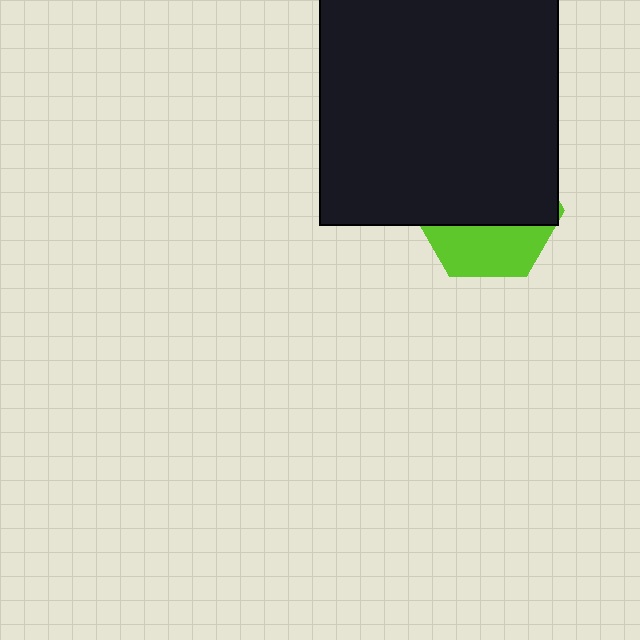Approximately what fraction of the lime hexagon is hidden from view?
Roughly 64% of the lime hexagon is hidden behind the black square.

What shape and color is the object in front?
The object in front is a black square.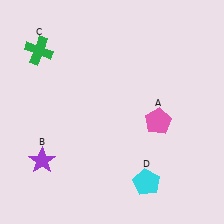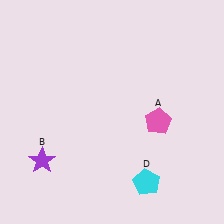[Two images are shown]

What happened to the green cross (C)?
The green cross (C) was removed in Image 2. It was in the top-left area of Image 1.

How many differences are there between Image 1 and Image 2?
There is 1 difference between the two images.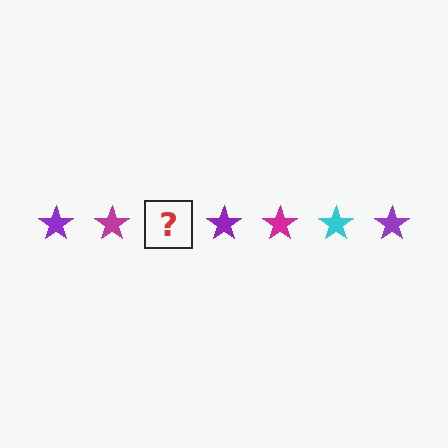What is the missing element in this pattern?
The missing element is a cyan star.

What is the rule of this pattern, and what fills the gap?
The rule is that the pattern cycles through purple, magenta, cyan stars. The gap should be filled with a cyan star.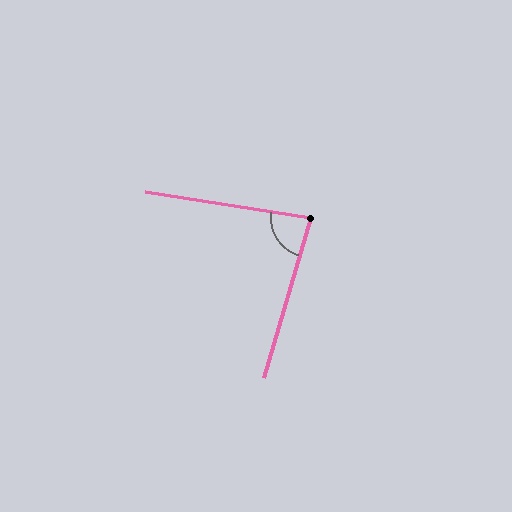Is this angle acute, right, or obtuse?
It is acute.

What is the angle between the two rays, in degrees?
Approximately 83 degrees.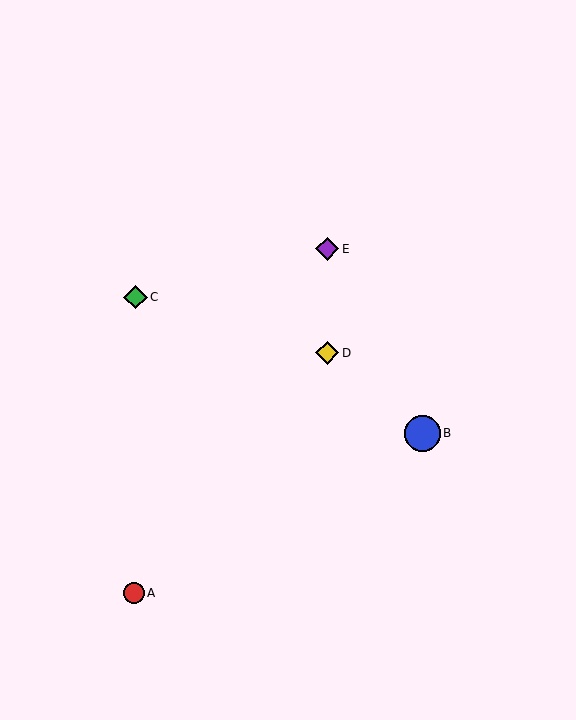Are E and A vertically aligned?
No, E is at x≈327 and A is at x≈134.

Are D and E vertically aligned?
Yes, both are at x≈327.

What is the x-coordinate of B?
Object B is at x≈422.